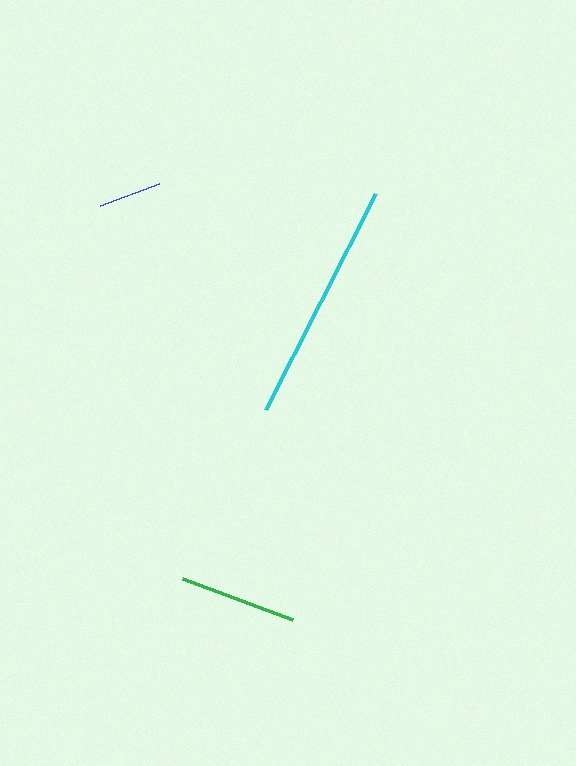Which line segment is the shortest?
The blue line is the shortest at approximately 63 pixels.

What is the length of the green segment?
The green segment is approximately 117 pixels long.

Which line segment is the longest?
The cyan line is the longest at approximately 243 pixels.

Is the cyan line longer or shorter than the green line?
The cyan line is longer than the green line.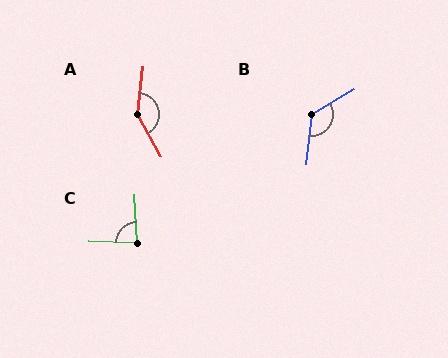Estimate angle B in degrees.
Approximately 127 degrees.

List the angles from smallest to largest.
C (85°), B (127°), A (144°).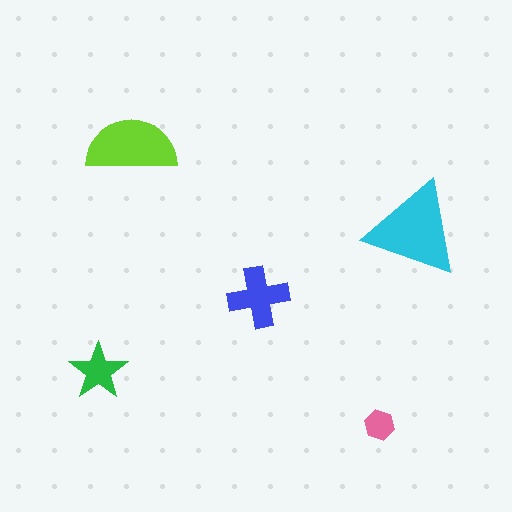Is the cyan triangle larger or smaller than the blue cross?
Larger.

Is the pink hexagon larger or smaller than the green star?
Smaller.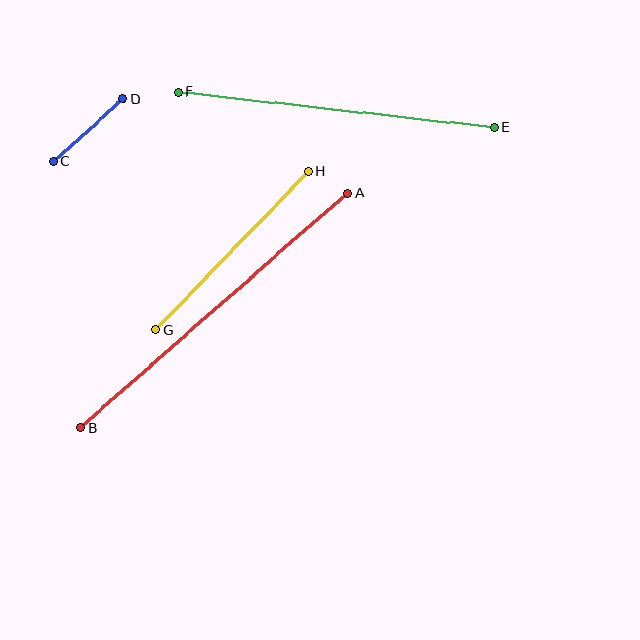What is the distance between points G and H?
The distance is approximately 220 pixels.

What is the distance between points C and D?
The distance is approximately 94 pixels.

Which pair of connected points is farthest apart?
Points A and B are farthest apart.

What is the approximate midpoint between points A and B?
The midpoint is at approximately (214, 310) pixels.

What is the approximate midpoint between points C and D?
The midpoint is at approximately (89, 130) pixels.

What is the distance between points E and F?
The distance is approximately 318 pixels.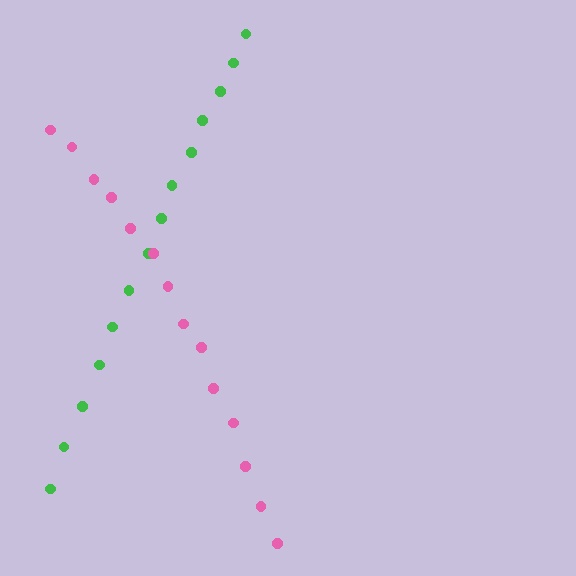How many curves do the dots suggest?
There are 2 distinct paths.